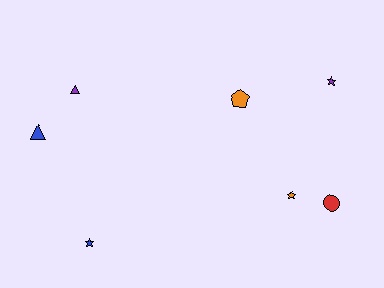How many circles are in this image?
There is 1 circle.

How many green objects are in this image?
There are no green objects.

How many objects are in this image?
There are 7 objects.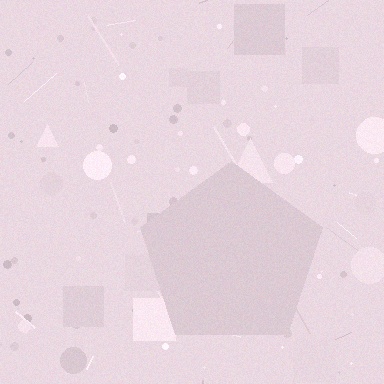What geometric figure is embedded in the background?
A pentagon is embedded in the background.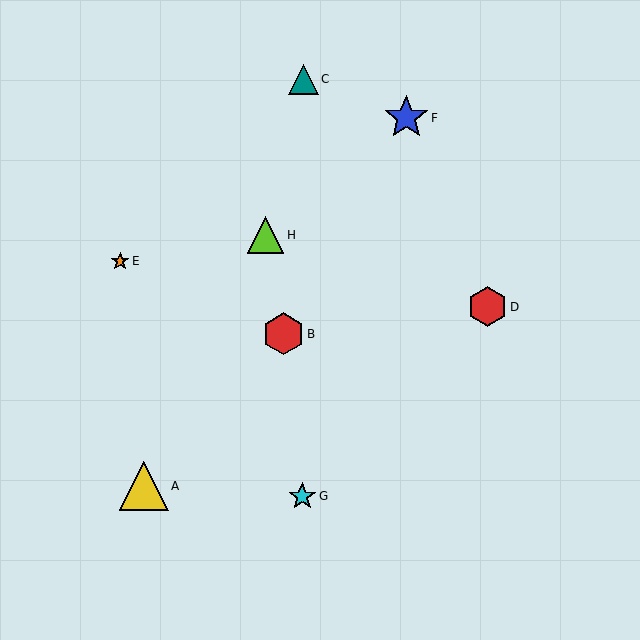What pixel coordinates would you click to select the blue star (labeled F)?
Click at (406, 118) to select the blue star F.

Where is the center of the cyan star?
The center of the cyan star is at (302, 496).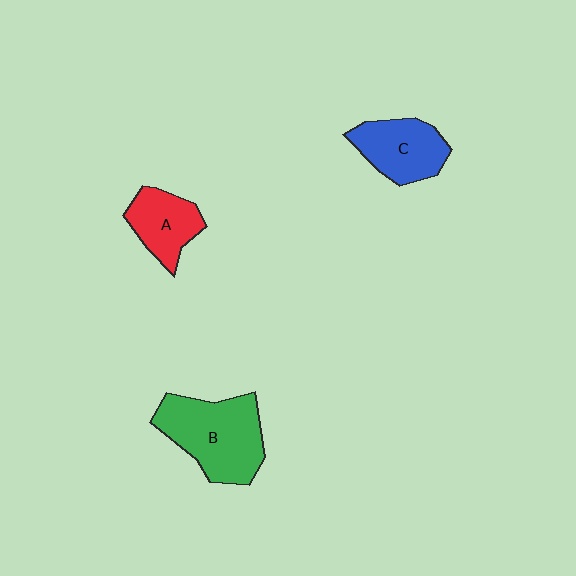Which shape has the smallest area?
Shape A (red).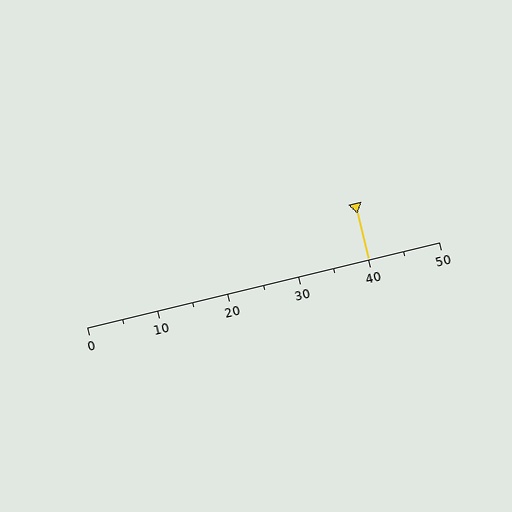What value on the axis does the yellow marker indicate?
The marker indicates approximately 40.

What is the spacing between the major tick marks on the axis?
The major ticks are spaced 10 apart.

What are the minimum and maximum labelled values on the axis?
The axis runs from 0 to 50.